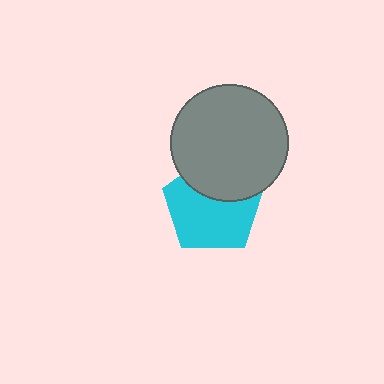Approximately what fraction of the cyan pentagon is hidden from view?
Roughly 35% of the cyan pentagon is hidden behind the gray circle.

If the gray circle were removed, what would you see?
You would see the complete cyan pentagon.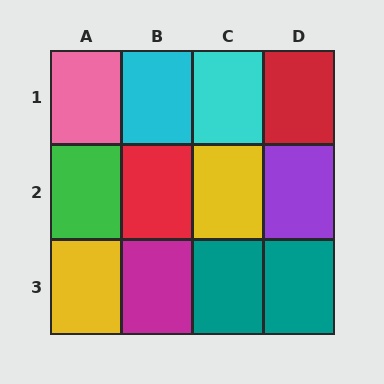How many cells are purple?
1 cell is purple.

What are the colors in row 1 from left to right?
Pink, cyan, cyan, red.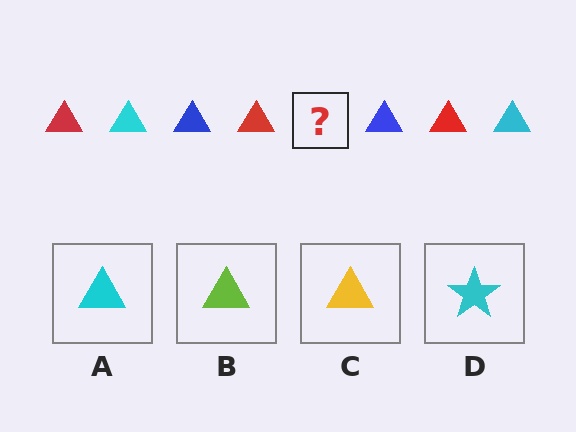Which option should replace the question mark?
Option A.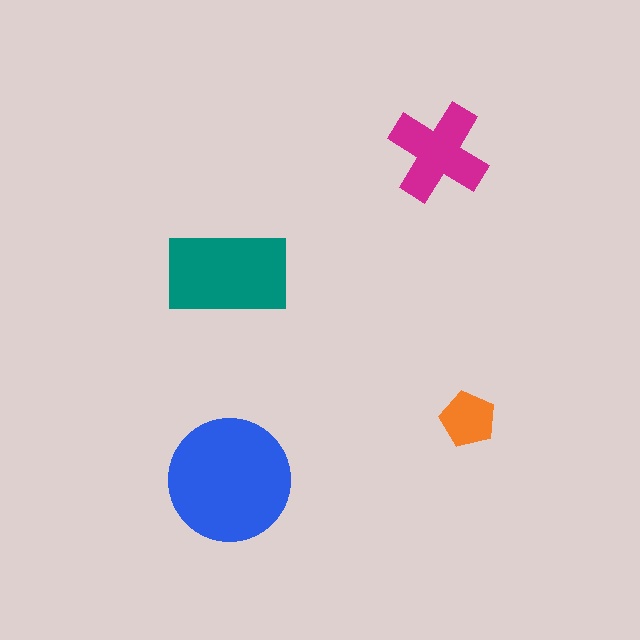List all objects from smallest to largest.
The orange pentagon, the magenta cross, the teal rectangle, the blue circle.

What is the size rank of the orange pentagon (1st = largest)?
4th.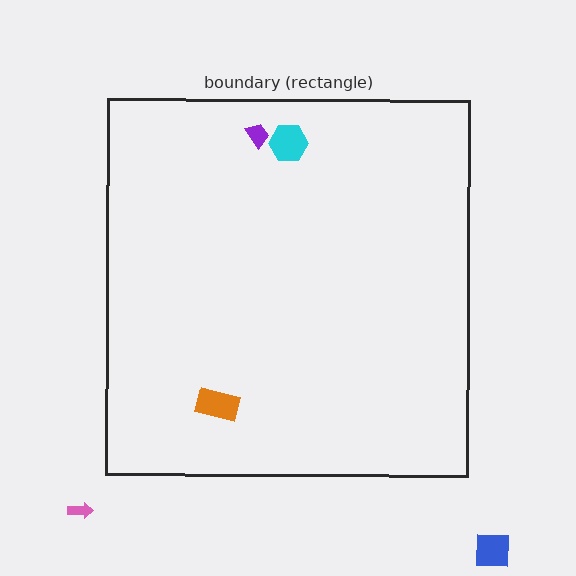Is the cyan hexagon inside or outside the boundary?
Inside.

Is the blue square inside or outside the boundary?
Outside.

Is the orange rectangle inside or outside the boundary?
Inside.